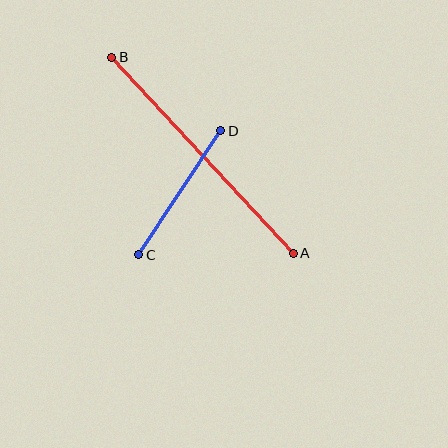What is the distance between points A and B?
The distance is approximately 267 pixels.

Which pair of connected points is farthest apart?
Points A and B are farthest apart.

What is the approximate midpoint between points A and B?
The midpoint is at approximately (202, 155) pixels.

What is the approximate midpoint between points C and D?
The midpoint is at approximately (180, 193) pixels.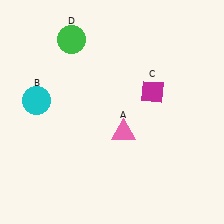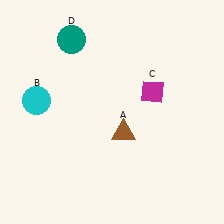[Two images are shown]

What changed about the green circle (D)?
In Image 1, D is green. In Image 2, it changed to teal.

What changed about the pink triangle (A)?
In Image 1, A is pink. In Image 2, it changed to brown.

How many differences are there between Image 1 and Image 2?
There are 2 differences between the two images.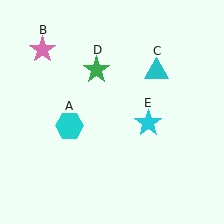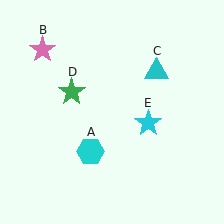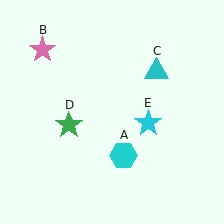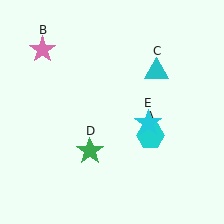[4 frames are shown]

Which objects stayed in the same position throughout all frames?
Pink star (object B) and cyan triangle (object C) and cyan star (object E) remained stationary.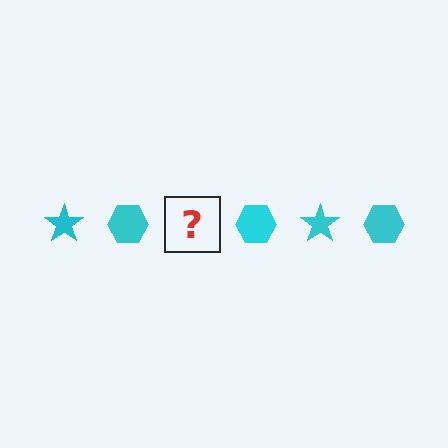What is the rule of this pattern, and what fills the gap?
The rule is that the pattern cycles through star, hexagon shapes in cyan. The gap should be filled with a cyan star.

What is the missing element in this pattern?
The missing element is a cyan star.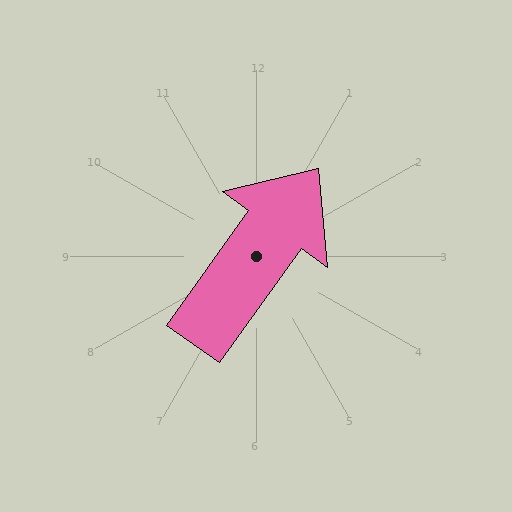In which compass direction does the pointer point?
Northeast.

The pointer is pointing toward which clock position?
Roughly 1 o'clock.